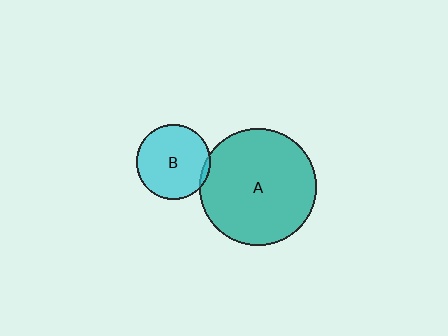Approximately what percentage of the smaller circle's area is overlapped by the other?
Approximately 5%.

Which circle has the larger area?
Circle A (teal).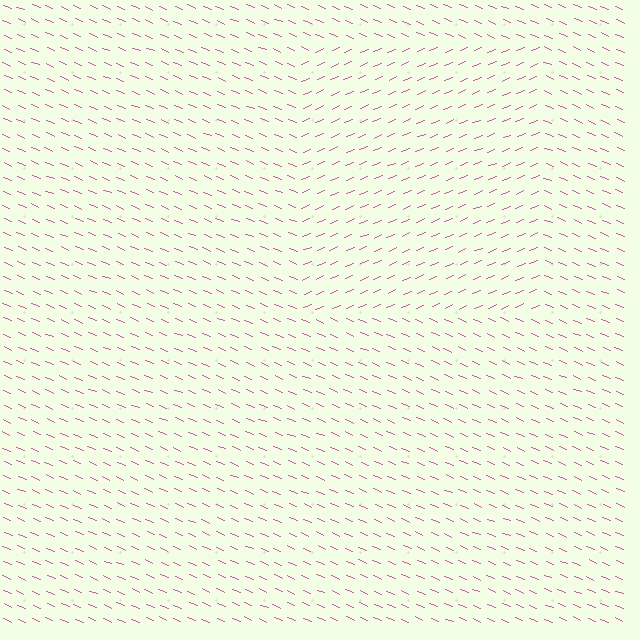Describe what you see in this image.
The image is filled with small pink line segments. A rectangle region in the image has lines oriented differently from the surrounding lines, creating a visible texture boundary.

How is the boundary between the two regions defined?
The boundary is defined purely by a change in line orientation (approximately 45 degrees difference). All lines are the same color and thickness.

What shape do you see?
I see a rectangle.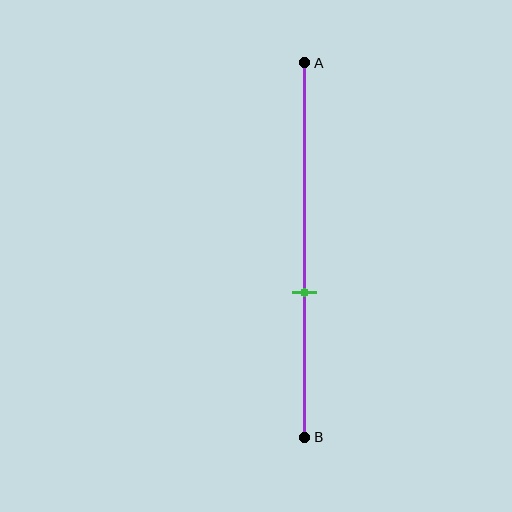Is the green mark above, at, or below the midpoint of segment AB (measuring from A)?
The green mark is below the midpoint of segment AB.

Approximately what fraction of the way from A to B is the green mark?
The green mark is approximately 60% of the way from A to B.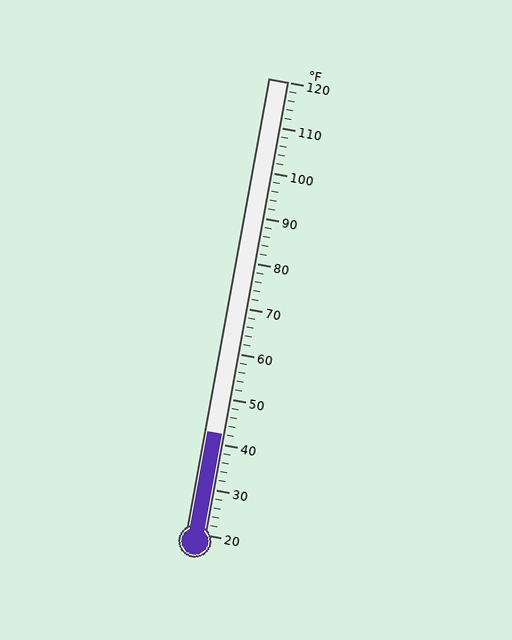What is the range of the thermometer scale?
The thermometer scale ranges from 20°F to 120°F.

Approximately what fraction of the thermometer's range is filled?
The thermometer is filled to approximately 20% of its range.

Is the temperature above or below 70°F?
The temperature is below 70°F.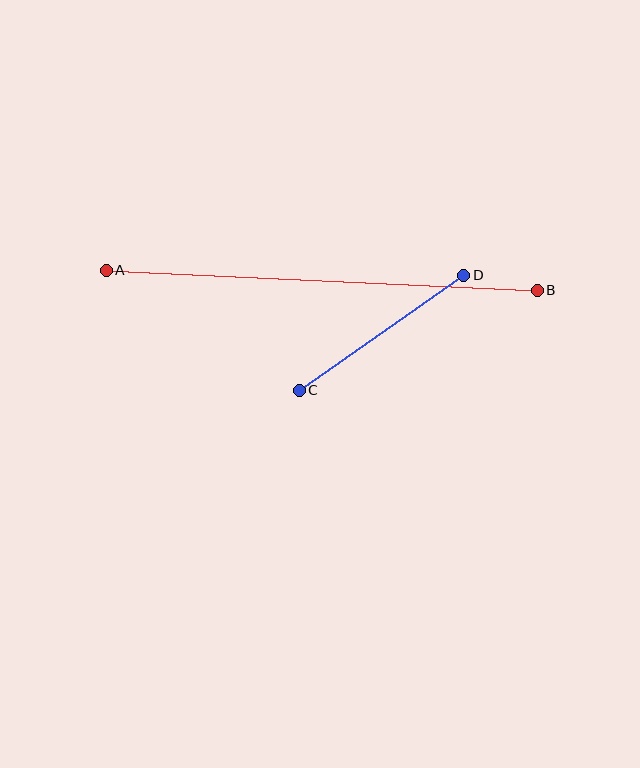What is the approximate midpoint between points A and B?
The midpoint is at approximately (322, 280) pixels.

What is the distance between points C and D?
The distance is approximately 201 pixels.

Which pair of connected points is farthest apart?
Points A and B are farthest apart.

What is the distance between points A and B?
The distance is approximately 431 pixels.